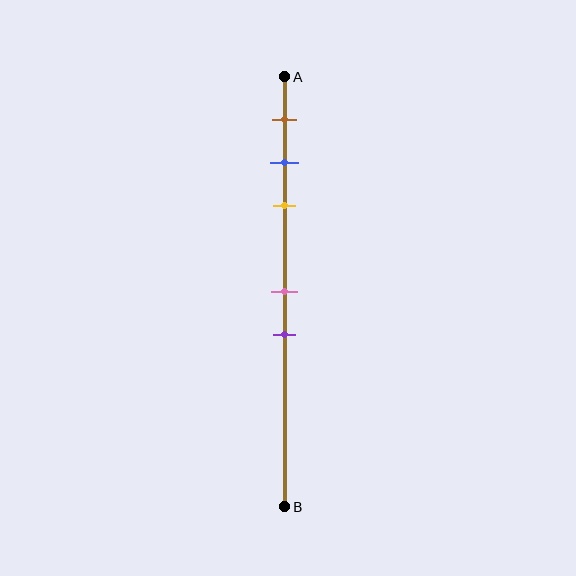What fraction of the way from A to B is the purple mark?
The purple mark is approximately 60% (0.6) of the way from A to B.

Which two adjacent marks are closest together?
The blue and yellow marks are the closest adjacent pair.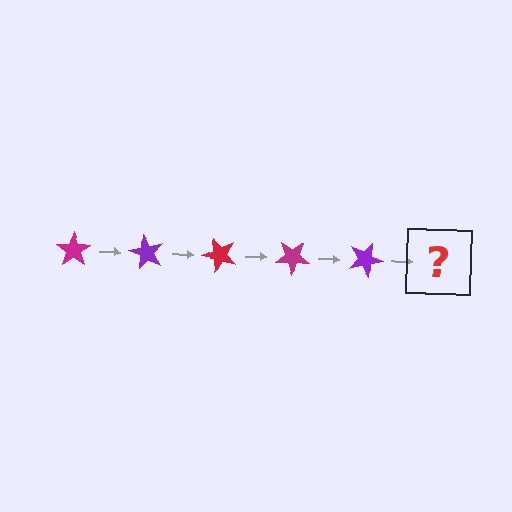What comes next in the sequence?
The next element should be a red star, rotated 300 degrees from the start.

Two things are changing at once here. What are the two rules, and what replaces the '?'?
The two rules are that it rotates 60 degrees each step and the color cycles through magenta, purple, and red. The '?' should be a red star, rotated 300 degrees from the start.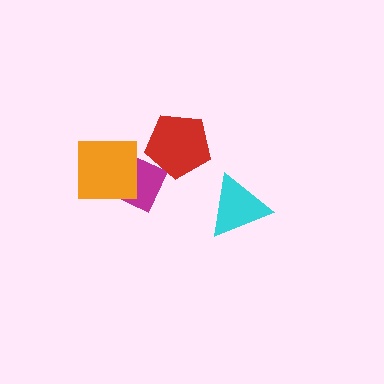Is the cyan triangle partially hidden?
No, no other shape covers it.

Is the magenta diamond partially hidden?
Yes, it is partially covered by another shape.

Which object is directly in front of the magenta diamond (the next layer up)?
The orange square is directly in front of the magenta diamond.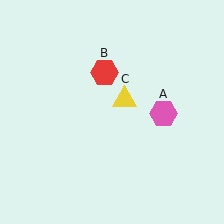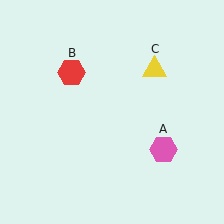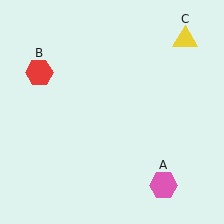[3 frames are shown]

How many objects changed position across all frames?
3 objects changed position: pink hexagon (object A), red hexagon (object B), yellow triangle (object C).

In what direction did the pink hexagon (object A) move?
The pink hexagon (object A) moved down.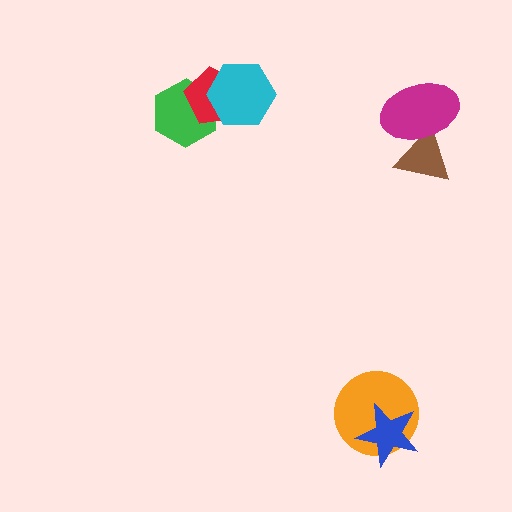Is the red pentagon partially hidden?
Yes, it is partially covered by another shape.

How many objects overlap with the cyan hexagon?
2 objects overlap with the cyan hexagon.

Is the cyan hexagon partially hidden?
No, no other shape covers it.